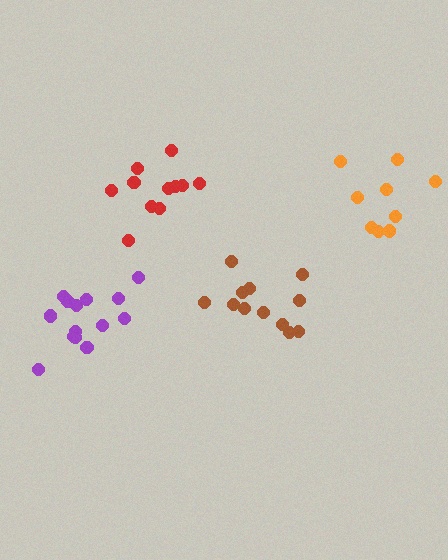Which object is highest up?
The red cluster is topmost.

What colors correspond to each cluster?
The clusters are colored: brown, orange, purple, red.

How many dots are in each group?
Group 1: 12 dots, Group 2: 9 dots, Group 3: 14 dots, Group 4: 11 dots (46 total).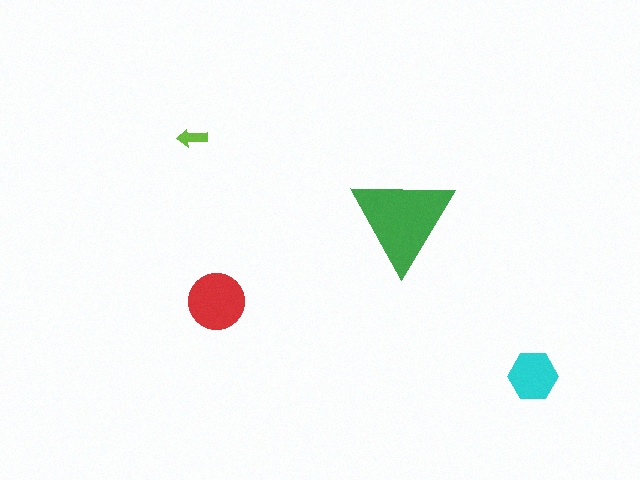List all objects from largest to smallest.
The green triangle, the red circle, the cyan hexagon, the lime arrow.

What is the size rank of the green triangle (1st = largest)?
1st.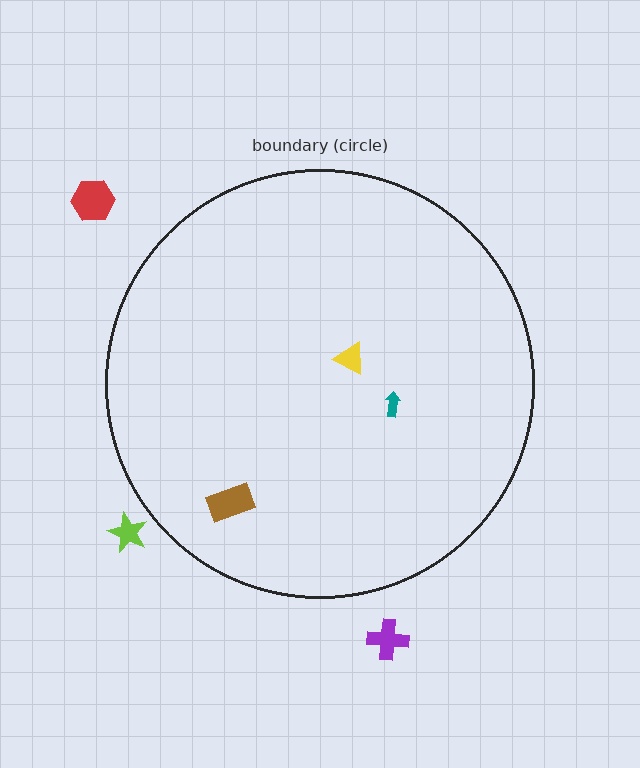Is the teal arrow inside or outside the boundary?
Inside.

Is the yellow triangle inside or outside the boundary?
Inside.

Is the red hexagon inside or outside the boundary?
Outside.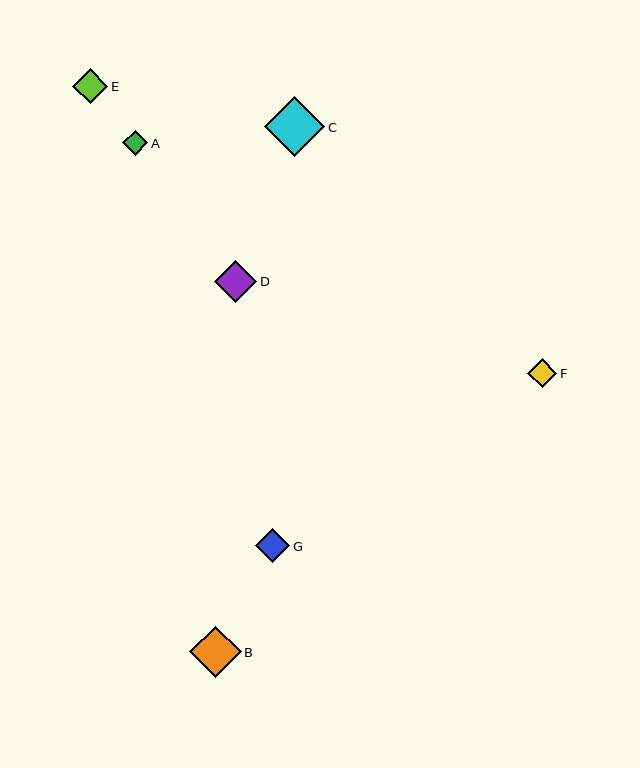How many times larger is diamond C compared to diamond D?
Diamond C is approximately 1.4 times the size of diamond D.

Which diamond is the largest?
Diamond C is the largest with a size of approximately 61 pixels.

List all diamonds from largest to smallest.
From largest to smallest: C, B, D, E, G, F, A.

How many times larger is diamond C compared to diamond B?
Diamond C is approximately 1.2 times the size of diamond B.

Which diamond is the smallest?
Diamond A is the smallest with a size of approximately 25 pixels.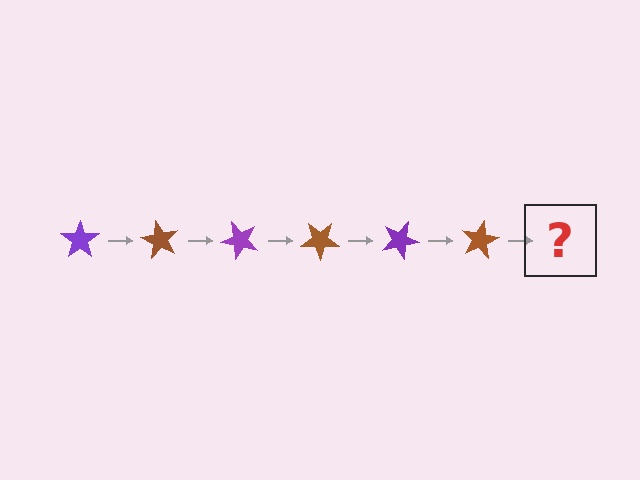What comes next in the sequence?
The next element should be a purple star, rotated 360 degrees from the start.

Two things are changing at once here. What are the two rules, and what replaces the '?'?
The two rules are that it rotates 60 degrees each step and the color cycles through purple and brown. The '?' should be a purple star, rotated 360 degrees from the start.